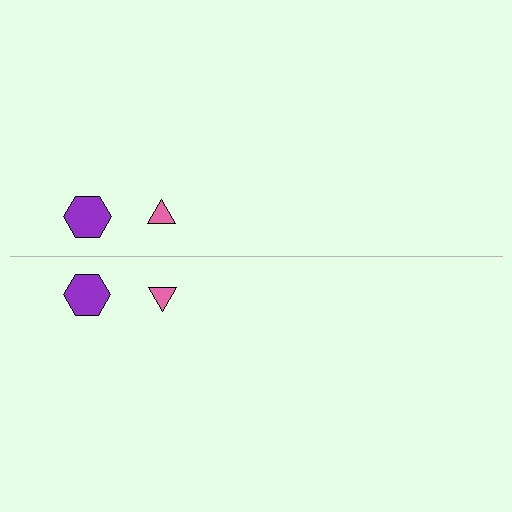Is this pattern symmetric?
Yes, this pattern has bilateral (reflection) symmetry.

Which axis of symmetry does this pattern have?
The pattern has a horizontal axis of symmetry running through the center of the image.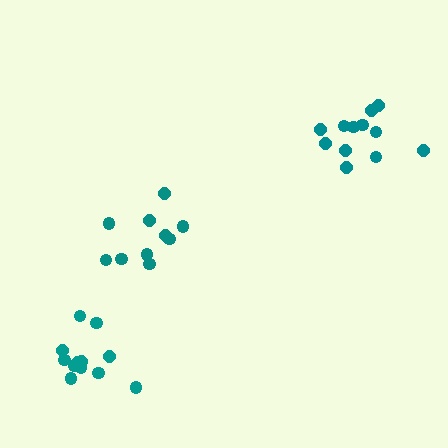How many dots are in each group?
Group 1: 12 dots, Group 2: 10 dots, Group 3: 12 dots (34 total).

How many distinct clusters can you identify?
There are 3 distinct clusters.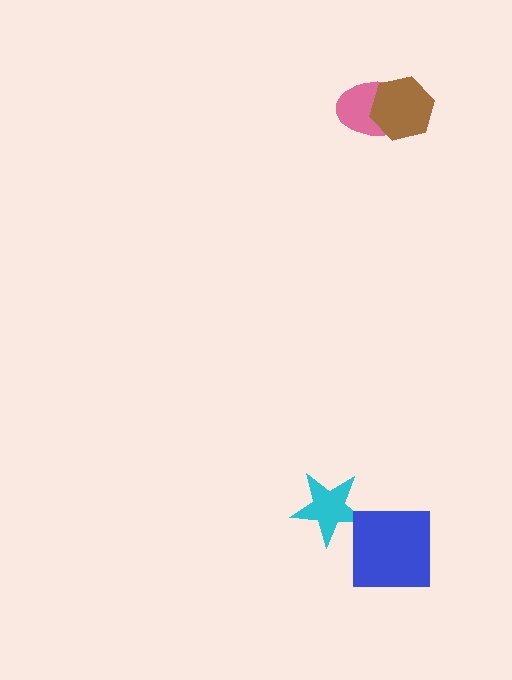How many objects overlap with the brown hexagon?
1 object overlaps with the brown hexagon.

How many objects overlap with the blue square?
0 objects overlap with the blue square.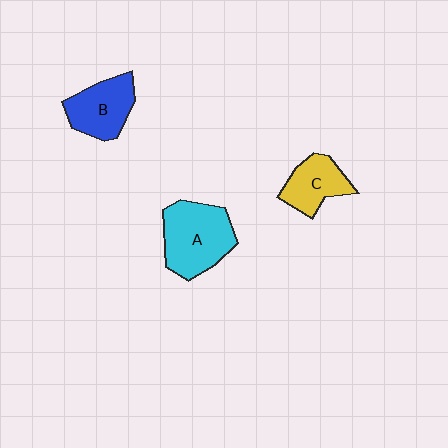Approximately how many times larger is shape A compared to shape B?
Approximately 1.4 times.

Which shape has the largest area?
Shape A (cyan).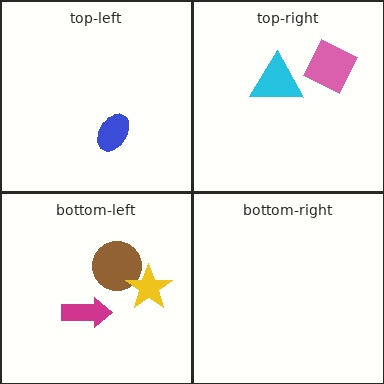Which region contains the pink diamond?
The top-right region.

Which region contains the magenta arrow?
The bottom-left region.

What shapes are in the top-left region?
The blue ellipse.